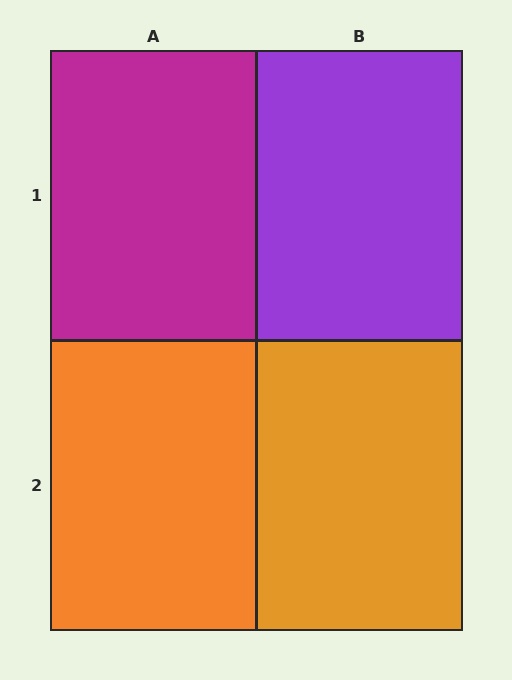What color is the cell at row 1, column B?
Purple.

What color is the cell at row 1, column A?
Magenta.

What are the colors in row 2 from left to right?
Orange, orange.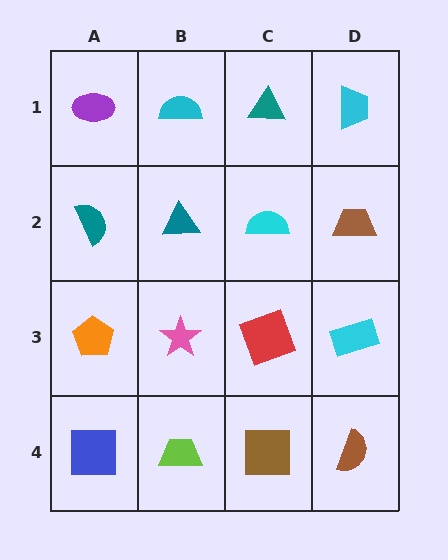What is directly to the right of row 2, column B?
A cyan semicircle.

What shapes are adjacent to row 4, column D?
A cyan rectangle (row 3, column D), a brown square (row 4, column C).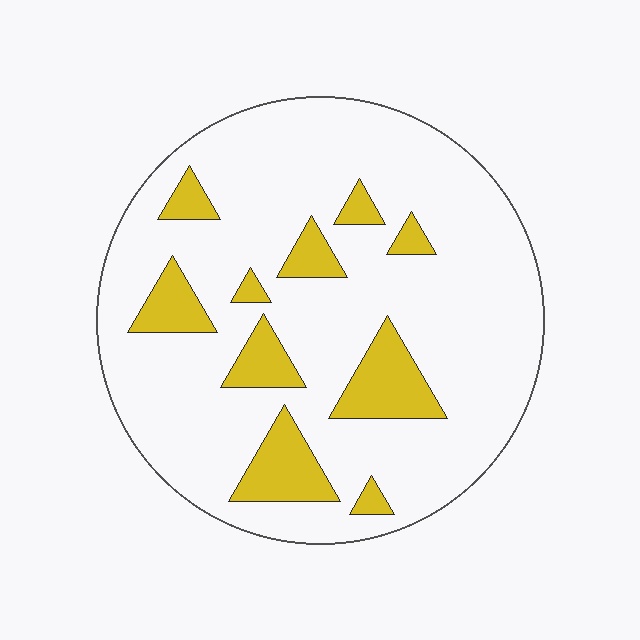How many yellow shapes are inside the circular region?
10.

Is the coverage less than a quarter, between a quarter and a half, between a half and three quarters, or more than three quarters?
Less than a quarter.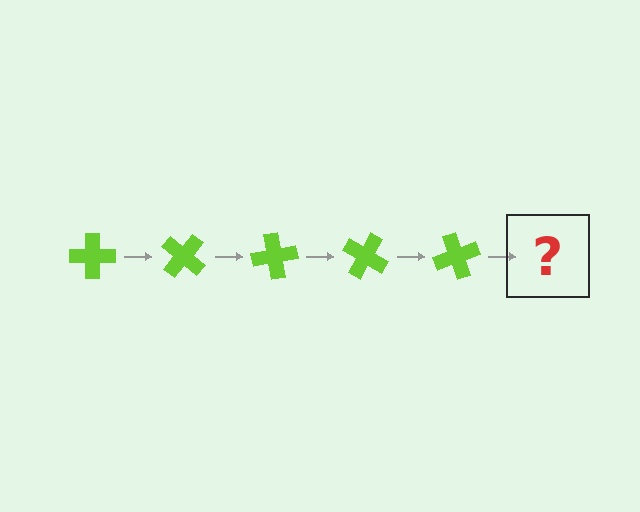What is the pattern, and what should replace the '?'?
The pattern is that the cross rotates 40 degrees each step. The '?' should be a lime cross rotated 200 degrees.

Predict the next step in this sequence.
The next step is a lime cross rotated 200 degrees.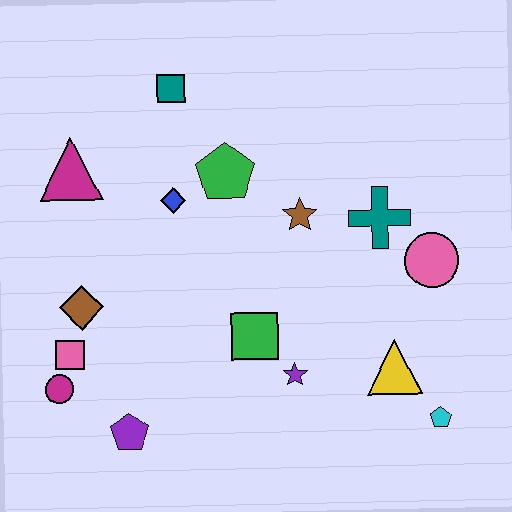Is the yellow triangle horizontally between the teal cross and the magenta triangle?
No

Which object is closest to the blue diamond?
The green pentagon is closest to the blue diamond.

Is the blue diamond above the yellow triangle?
Yes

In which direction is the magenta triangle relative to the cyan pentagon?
The magenta triangle is to the left of the cyan pentagon.